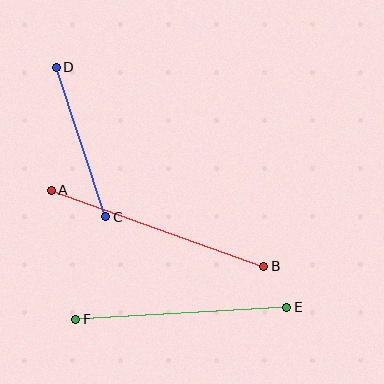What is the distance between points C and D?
The distance is approximately 157 pixels.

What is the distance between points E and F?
The distance is approximately 211 pixels.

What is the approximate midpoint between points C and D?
The midpoint is at approximately (81, 142) pixels.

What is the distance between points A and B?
The distance is approximately 226 pixels.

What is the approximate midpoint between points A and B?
The midpoint is at approximately (158, 228) pixels.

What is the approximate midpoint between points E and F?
The midpoint is at approximately (181, 313) pixels.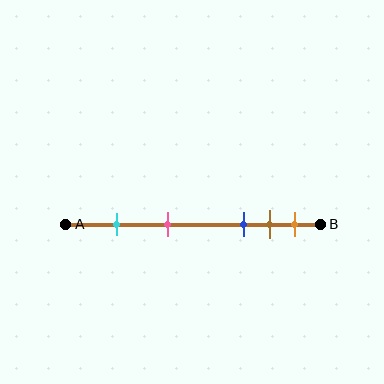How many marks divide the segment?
There are 5 marks dividing the segment.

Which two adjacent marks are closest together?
The brown and orange marks are the closest adjacent pair.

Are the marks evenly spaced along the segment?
No, the marks are not evenly spaced.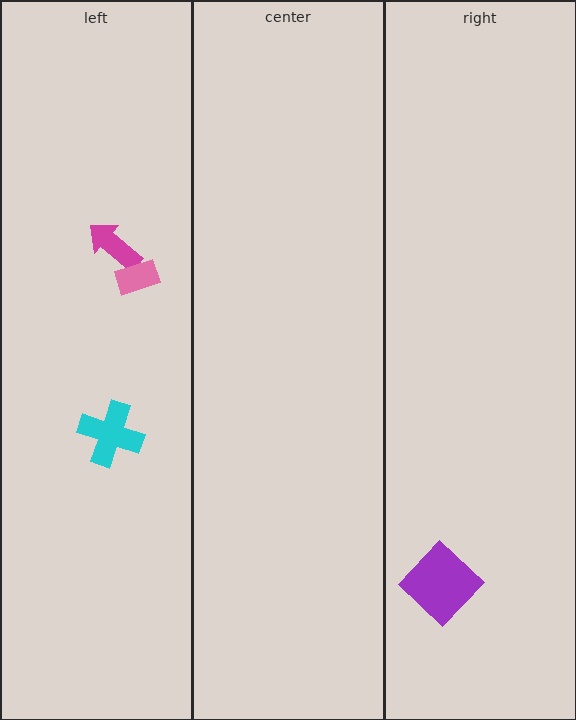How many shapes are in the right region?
1.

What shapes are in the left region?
The magenta arrow, the cyan cross, the pink rectangle.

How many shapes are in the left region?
3.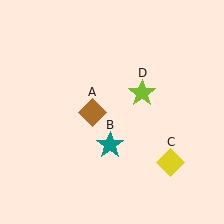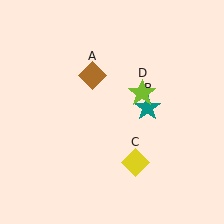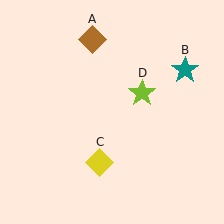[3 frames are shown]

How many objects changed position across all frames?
3 objects changed position: brown diamond (object A), teal star (object B), yellow diamond (object C).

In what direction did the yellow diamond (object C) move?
The yellow diamond (object C) moved left.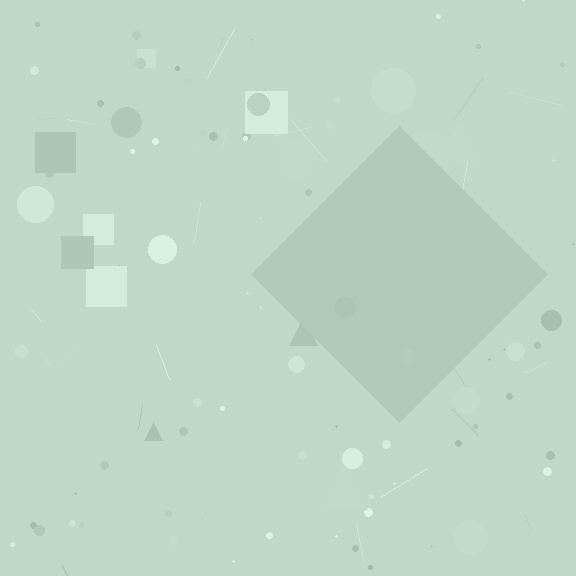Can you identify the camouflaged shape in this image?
The camouflaged shape is a diamond.